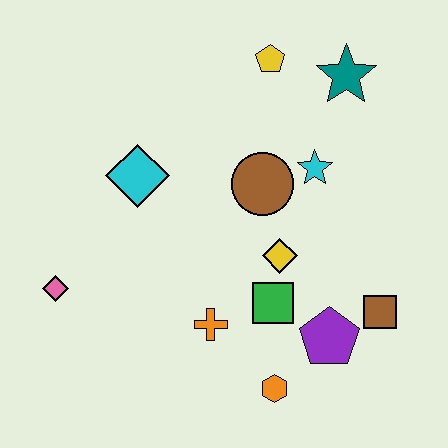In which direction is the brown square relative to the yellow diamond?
The brown square is to the right of the yellow diamond.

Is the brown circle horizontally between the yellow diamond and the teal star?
No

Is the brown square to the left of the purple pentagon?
No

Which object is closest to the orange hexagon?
The purple pentagon is closest to the orange hexagon.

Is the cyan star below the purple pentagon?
No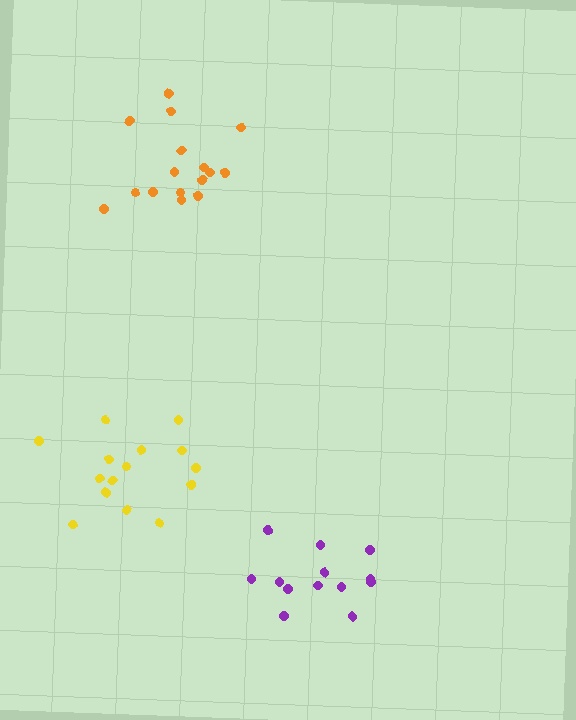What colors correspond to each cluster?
The clusters are colored: orange, yellow, purple.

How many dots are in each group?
Group 1: 16 dots, Group 2: 15 dots, Group 3: 13 dots (44 total).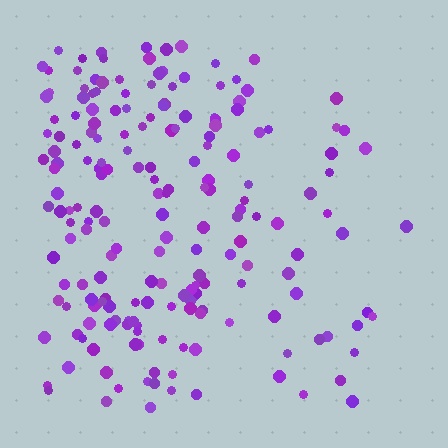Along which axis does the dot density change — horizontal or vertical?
Horizontal.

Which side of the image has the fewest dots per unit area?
The right.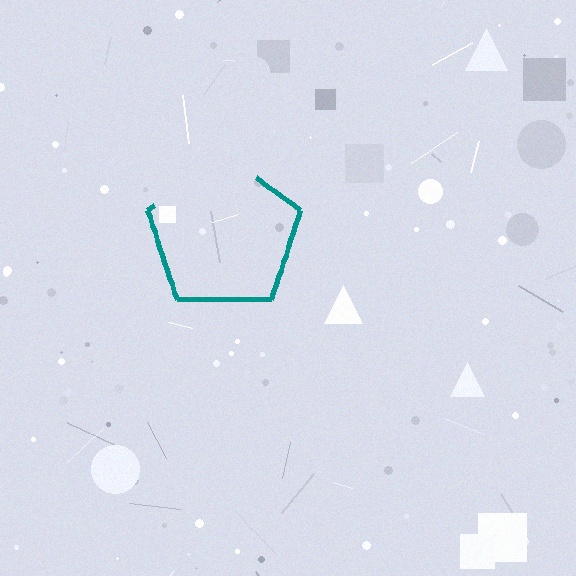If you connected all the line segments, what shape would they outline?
They would outline a pentagon.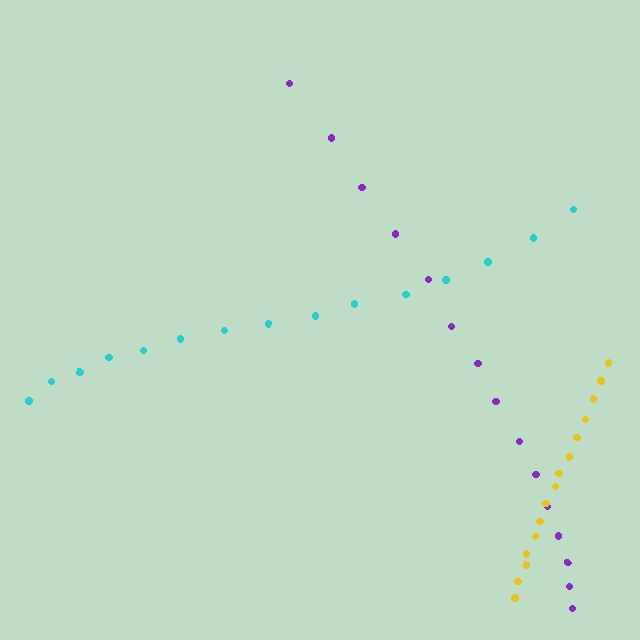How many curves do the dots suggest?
There are 3 distinct paths.